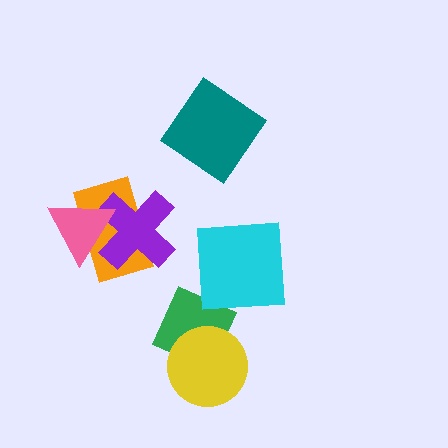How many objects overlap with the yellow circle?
1 object overlaps with the yellow circle.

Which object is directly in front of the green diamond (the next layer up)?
The yellow circle is directly in front of the green diamond.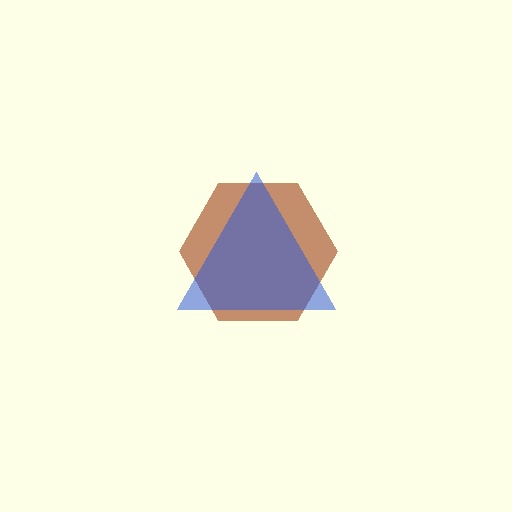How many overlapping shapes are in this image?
There are 2 overlapping shapes in the image.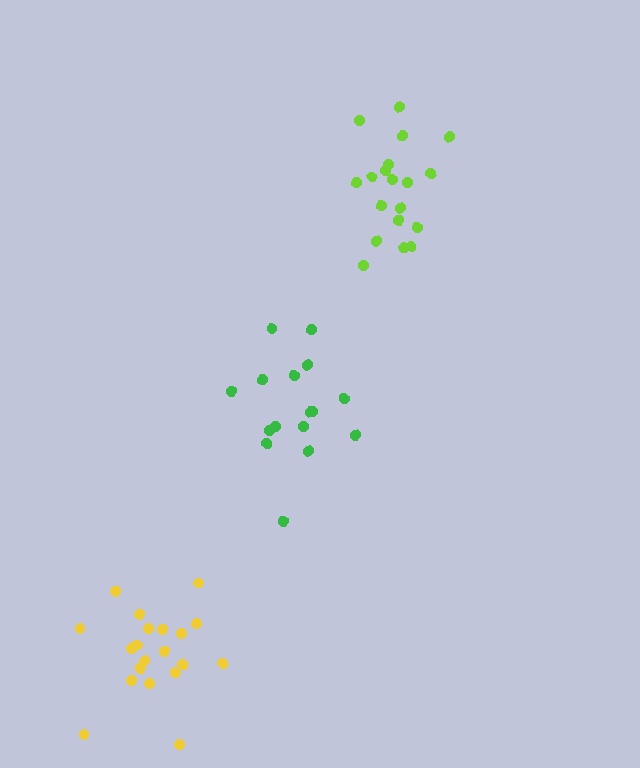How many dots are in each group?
Group 1: 20 dots, Group 2: 19 dots, Group 3: 16 dots (55 total).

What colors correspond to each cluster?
The clusters are colored: yellow, lime, green.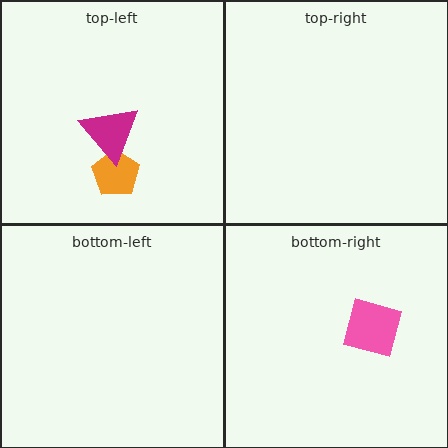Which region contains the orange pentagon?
The top-left region.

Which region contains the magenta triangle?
The top-left region.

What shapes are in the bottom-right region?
The pink diamond.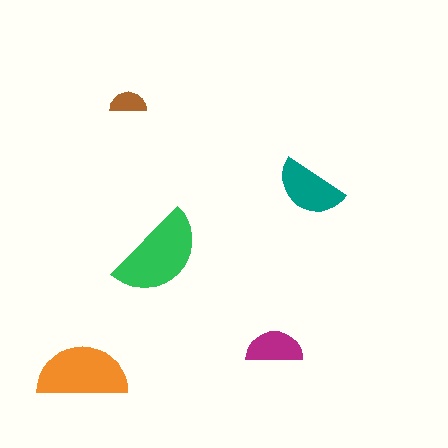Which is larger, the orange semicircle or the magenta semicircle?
The orange one.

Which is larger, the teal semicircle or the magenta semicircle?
The teal one.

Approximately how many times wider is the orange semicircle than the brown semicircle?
About 2.5 times wider.